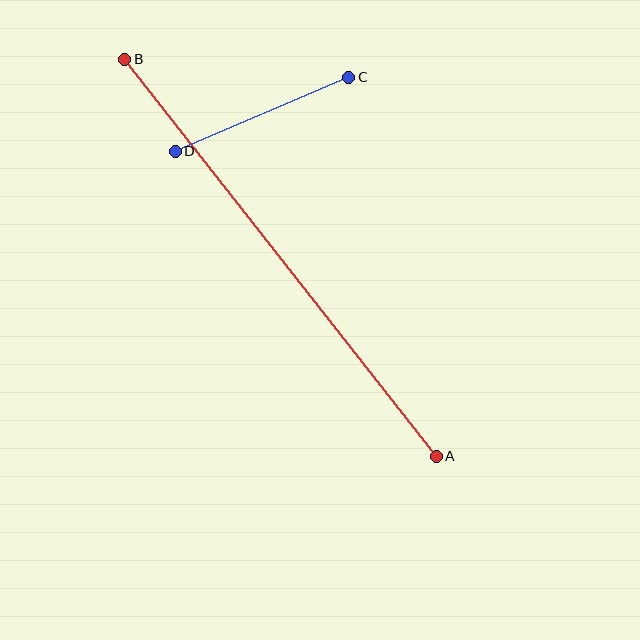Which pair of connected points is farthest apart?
Points A and B are farthest apart.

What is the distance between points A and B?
The distance is approximately 505 pixels.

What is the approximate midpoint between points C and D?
The midpoint is at approximately (262, 114) pixels.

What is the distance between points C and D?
The distance is approximately 188 pixels.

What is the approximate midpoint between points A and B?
The midpoint is at approximately (280, 258) pixels.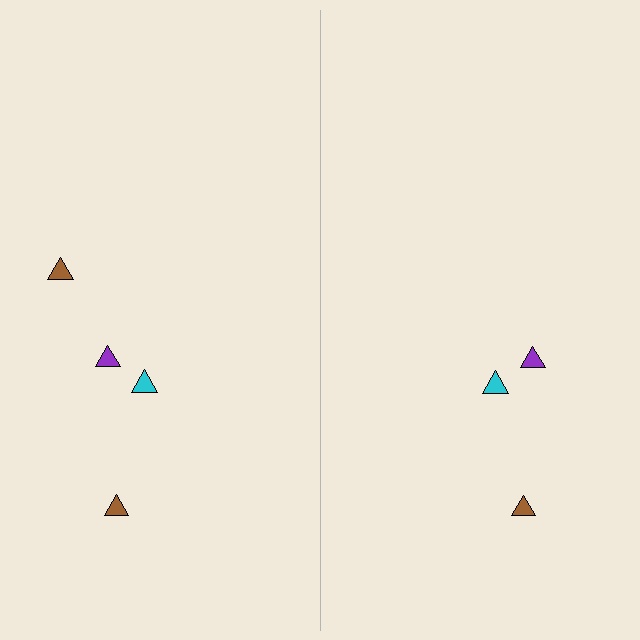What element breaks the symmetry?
A brown triangle is missing from the right side.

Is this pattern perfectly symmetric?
No, the pattern is not perfectly symmetric. A brown triangle is missing from the right side.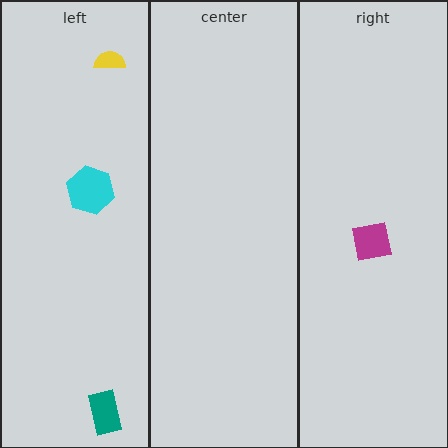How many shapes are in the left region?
3.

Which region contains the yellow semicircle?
The left region.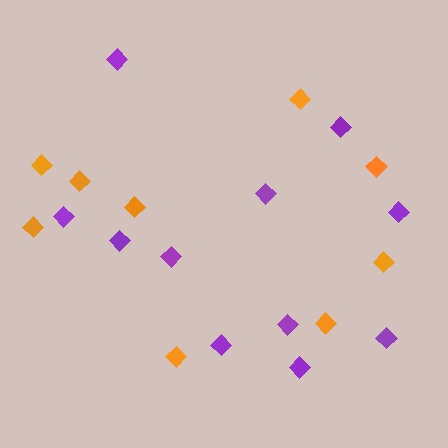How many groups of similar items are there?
There are 2 groups: one group of purple diamonds (11) and one group of orange diamonds (9).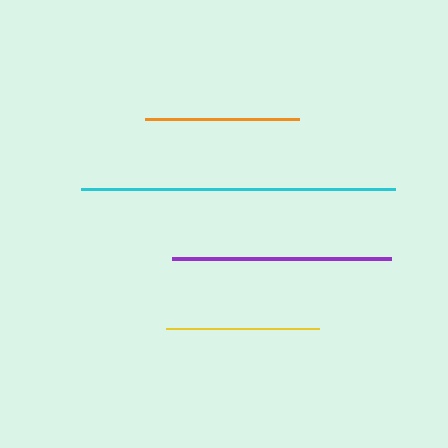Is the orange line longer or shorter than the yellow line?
The orange line is longer than the yellow line.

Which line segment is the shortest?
The yellow line is the shortest at approximately 153 pixels.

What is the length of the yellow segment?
The yellow segment is approximately 153 pixels long.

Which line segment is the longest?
The cyan line is the longest at approximately 315 pixels.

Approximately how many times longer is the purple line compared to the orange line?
The purple line is approximately 1.4 times the length of the orange line.